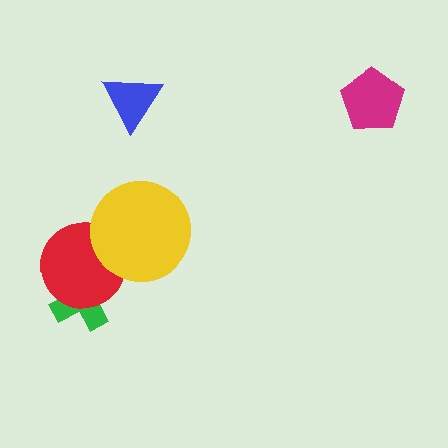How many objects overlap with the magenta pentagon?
0 objects overlap with the magenta pentagon.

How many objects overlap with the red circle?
2 objects overlap with the red circle.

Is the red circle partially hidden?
Yes, it is partially covered by another shape.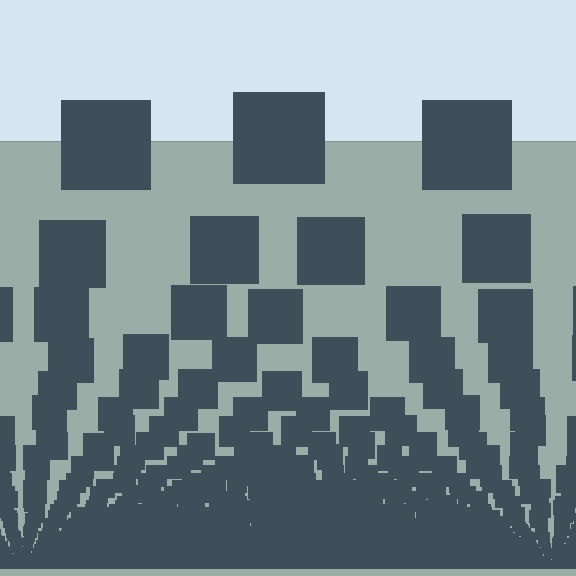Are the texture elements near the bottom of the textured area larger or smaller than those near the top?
Smaller. The gradient is inverted — elements near the bottom are smaller and denser.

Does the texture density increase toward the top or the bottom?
Density increases toward the bottom.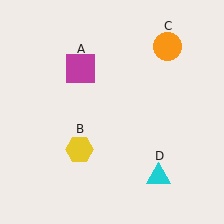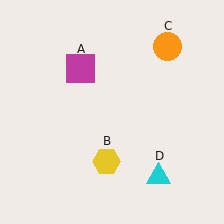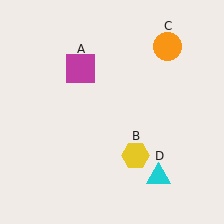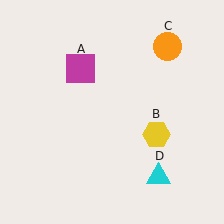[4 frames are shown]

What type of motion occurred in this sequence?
The yellow hexagon (object B) rotated counterclockwise around the center of the scene.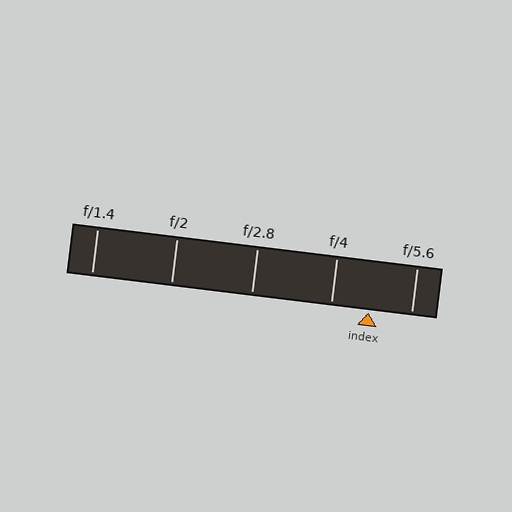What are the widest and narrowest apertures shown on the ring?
The widest aperture shown is f/1.4 and the narrowest is f/5.6.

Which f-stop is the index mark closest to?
The index mark is closest to f/4.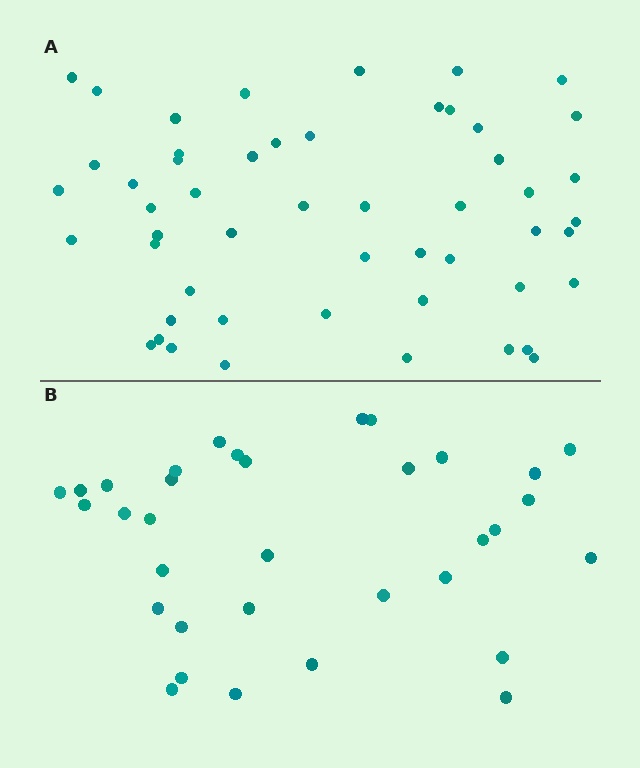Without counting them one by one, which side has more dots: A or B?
Region A (the top region) has more dots.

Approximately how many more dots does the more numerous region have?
Region A has approximately 20 more dots than region B.